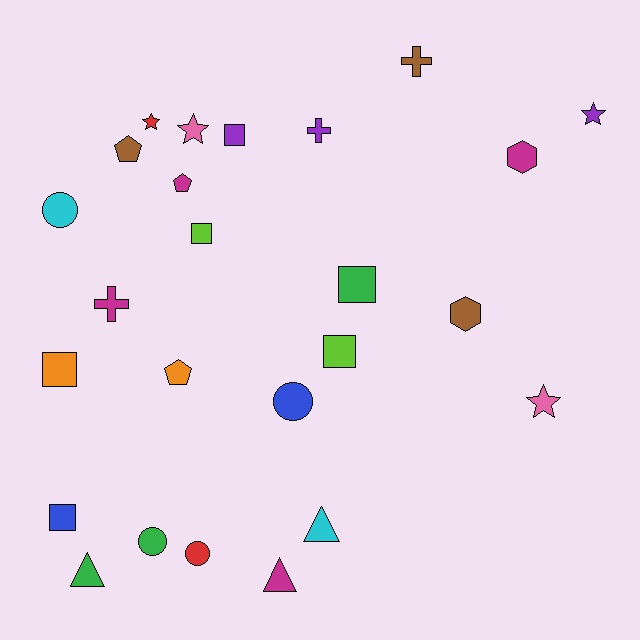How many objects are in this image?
There are 25 objects.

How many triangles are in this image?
There are 3 triangles.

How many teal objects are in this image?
There are no teal objects.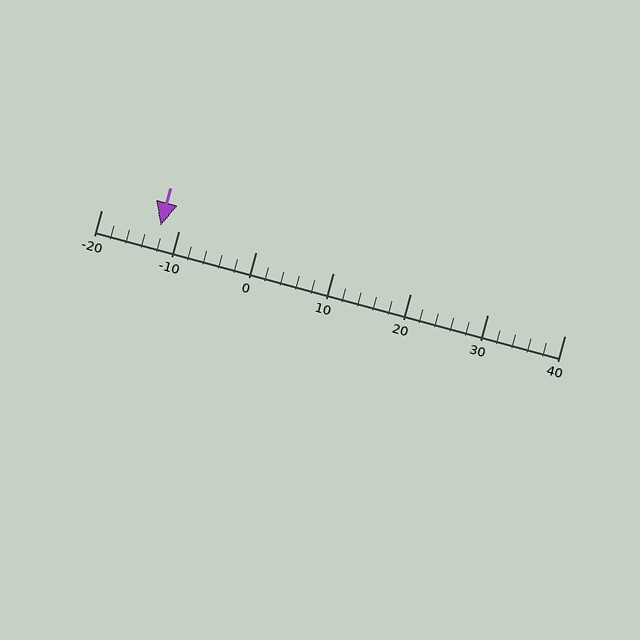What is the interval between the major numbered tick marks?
The major tick marks are spaced 10 units apart.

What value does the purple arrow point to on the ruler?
The purple arrow points to approximately -12.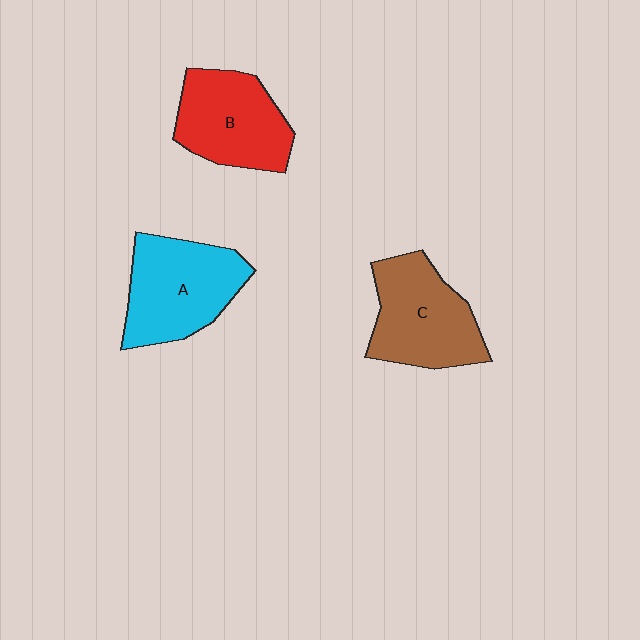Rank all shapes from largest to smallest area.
From largest to smallest: A (cyan), C (brown), B (red).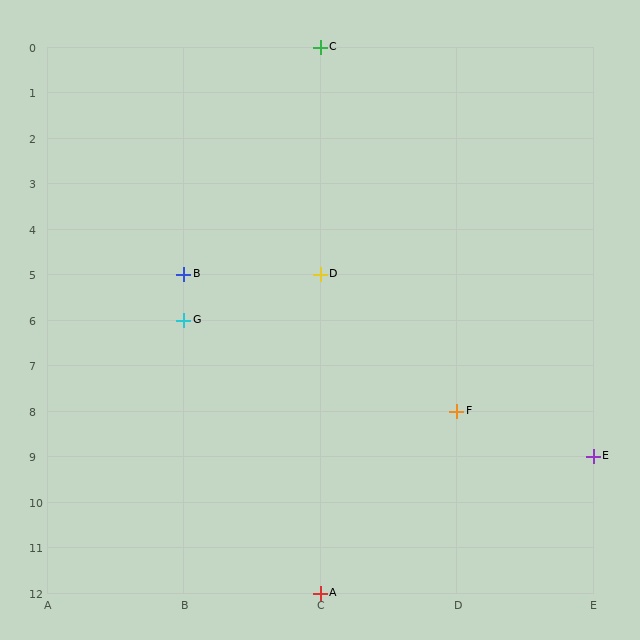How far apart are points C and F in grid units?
Points C and F are 1 column and 8 rows apart (about 8.1 grid units diagonally).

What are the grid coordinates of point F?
Point F is at grid coordinates (D, 8).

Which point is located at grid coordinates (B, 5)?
Point B is at (B, 5).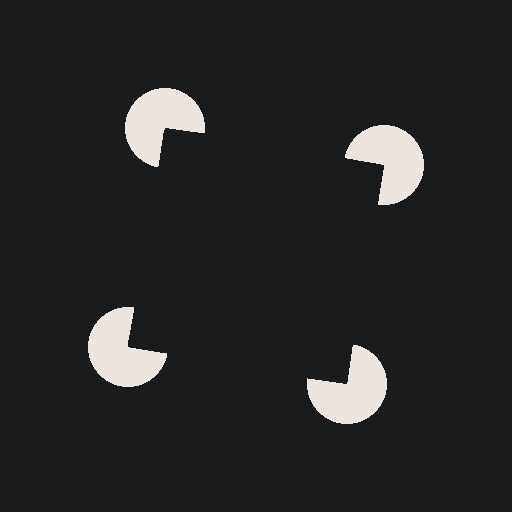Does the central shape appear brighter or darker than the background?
It typically appears slightly darker than the background, even though no actual brightness change is drawn.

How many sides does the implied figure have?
4 sides.